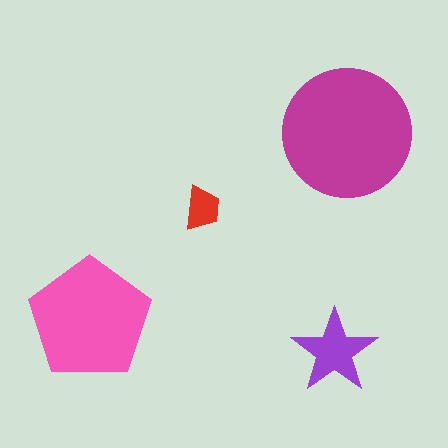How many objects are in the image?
There are 4 objects in the image.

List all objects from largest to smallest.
The magenta circle, the pink pentagon, the purple star, the red trapezoid.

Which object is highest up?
The magenta circle is topmost.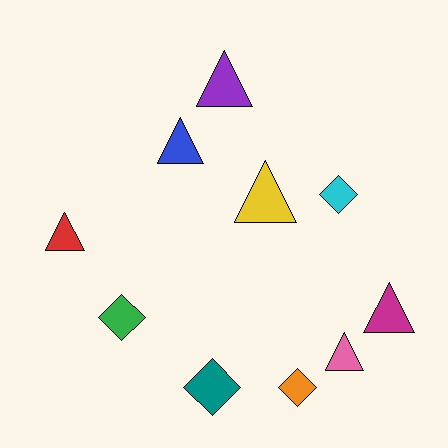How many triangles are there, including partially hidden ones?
There are 6 triangles.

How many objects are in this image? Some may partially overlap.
There are 10 objects.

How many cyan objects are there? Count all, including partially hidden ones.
There is 1 cyan object.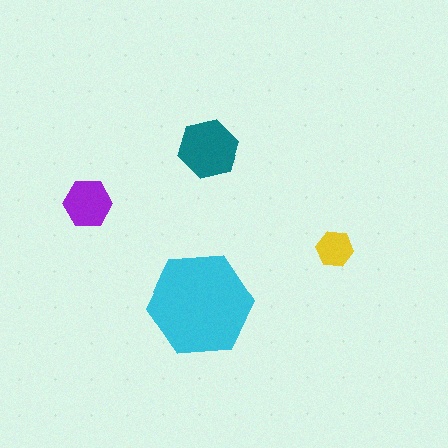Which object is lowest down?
The cyan hexagon is bottommost.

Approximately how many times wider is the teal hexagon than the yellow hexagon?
About 1.5 times wider.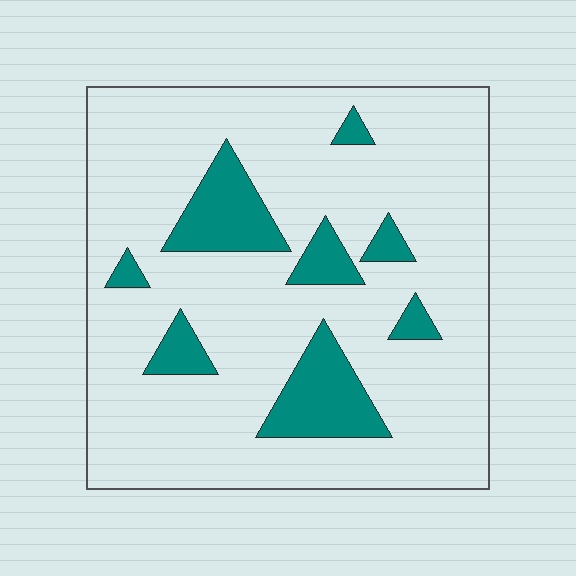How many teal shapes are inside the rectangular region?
8.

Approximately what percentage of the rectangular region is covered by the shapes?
Approximately 15%.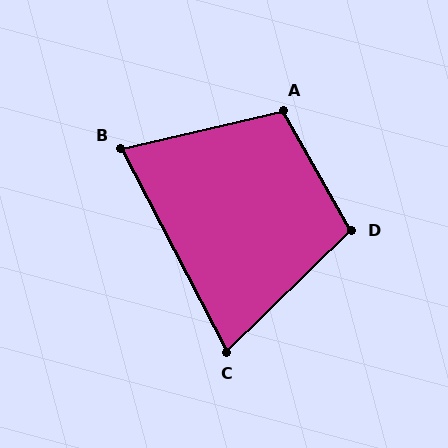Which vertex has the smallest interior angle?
C, at approximately 73 degrees.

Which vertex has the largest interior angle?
A, at approximately 107 degrees.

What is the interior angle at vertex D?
Approximately 104 degrees (obtuse).